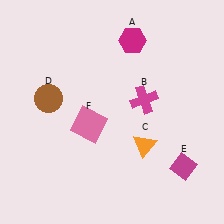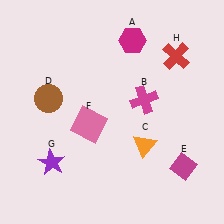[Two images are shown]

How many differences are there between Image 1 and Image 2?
There are 2 differences between the two images.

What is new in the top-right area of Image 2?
A red cross (H) was added in the top-right area of Image 2.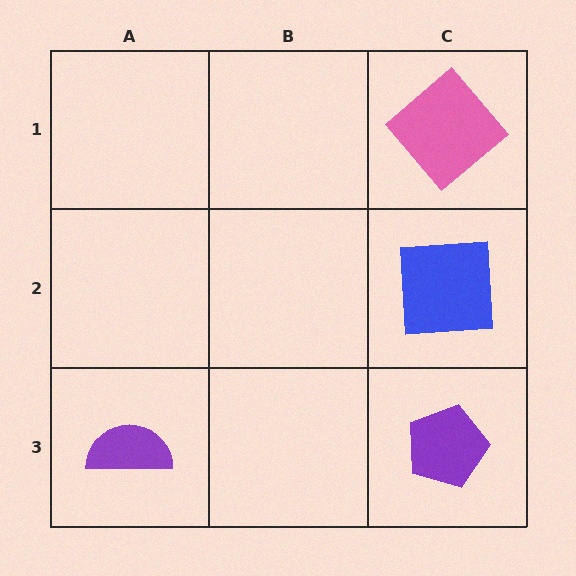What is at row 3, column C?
A purple pentagon.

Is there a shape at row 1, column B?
No, that cell is empty.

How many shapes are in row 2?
1 shape.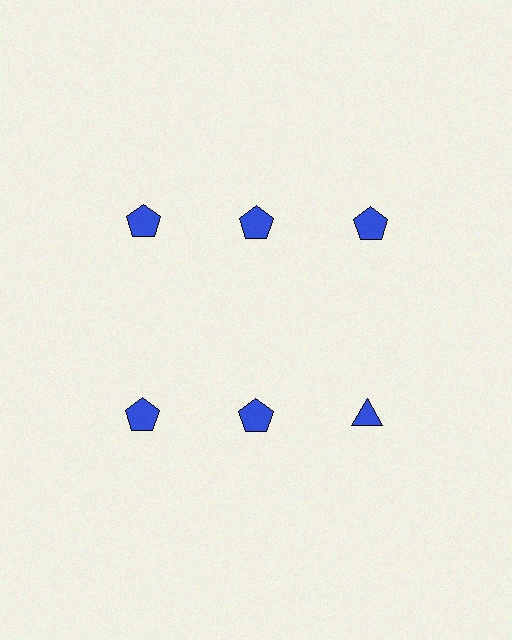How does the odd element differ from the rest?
It has a different shape: triangle instead of pentagon.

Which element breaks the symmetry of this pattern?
The blue triangle in the second row, center column breaks the symmetry. All other shapes are blue pentagons.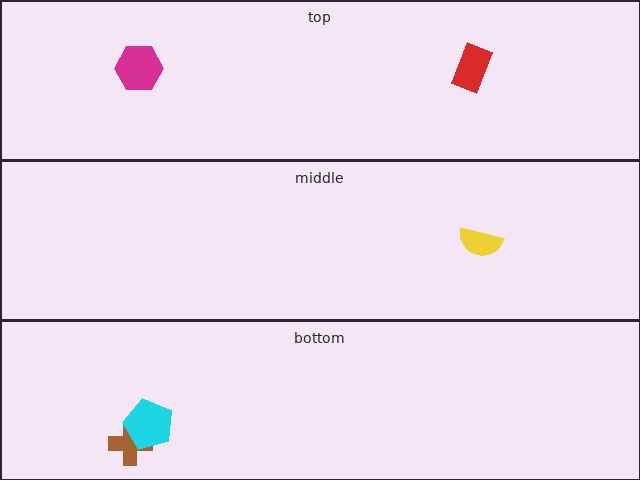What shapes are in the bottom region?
The brown cross, the cyan pentagon.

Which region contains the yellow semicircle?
The middle region.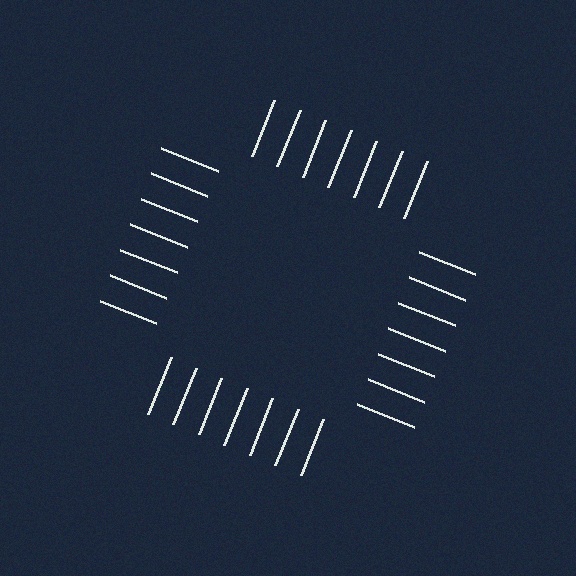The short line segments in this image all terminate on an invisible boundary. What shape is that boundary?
An illusory square — the line segments terminate on its edges but no continuous stroke is drawn.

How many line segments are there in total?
28 — 7 along each of the 4 edges.